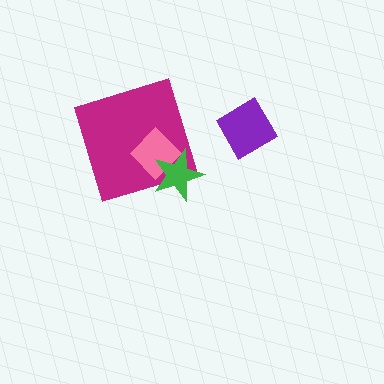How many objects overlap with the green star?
2 objects overlap with the green star.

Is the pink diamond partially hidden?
Yes, it is partially covered by another shape.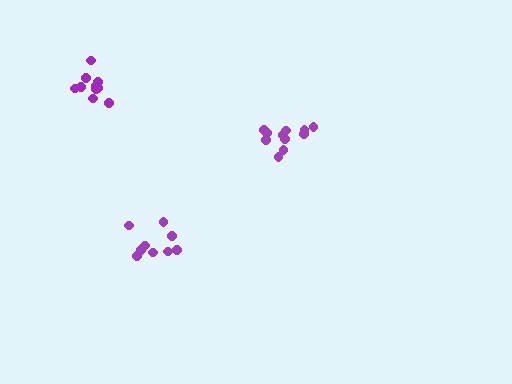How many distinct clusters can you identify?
There are 3 distinct clusters.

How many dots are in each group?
Group 1: 10 dots, Group 2: 11 dots, Group 3: 9 dots (30 total).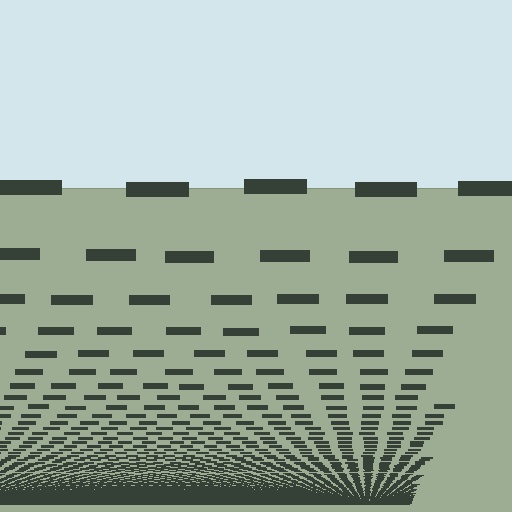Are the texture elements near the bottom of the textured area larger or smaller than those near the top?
Smaller. The gradient is inverted — elements near the bottom are smaller and denser.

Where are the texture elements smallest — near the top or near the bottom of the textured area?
Near the bottom.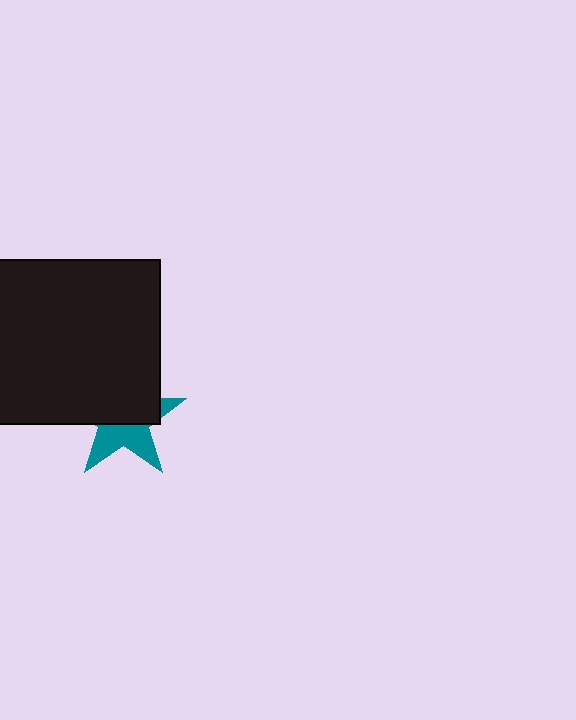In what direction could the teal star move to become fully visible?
The teal star could move down. That would shift it out from behind the black square entirely.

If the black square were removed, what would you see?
You would see the complete teal star.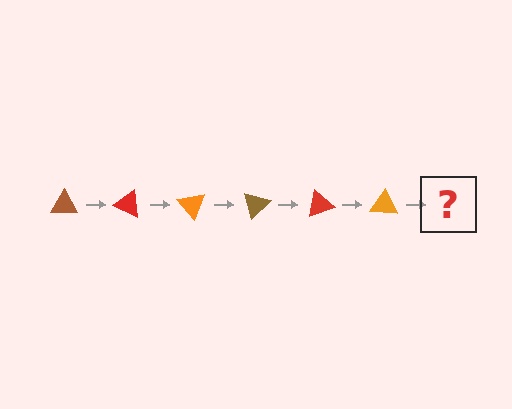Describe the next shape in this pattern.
It should be a brown triangle, rotated 150 degrees from the start.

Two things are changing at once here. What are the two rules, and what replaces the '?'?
The two rules are that it rotates 25 degrees each step and the color cycles through brown, red, and orange. The '?' should be a brown triangle, rotated 150 degrees from the start.